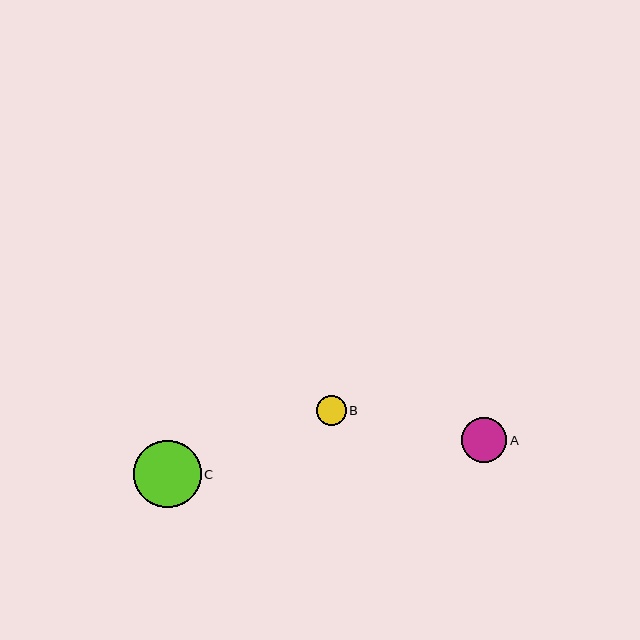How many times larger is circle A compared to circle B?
Circle A is approximately 1.5 times the size of circle B.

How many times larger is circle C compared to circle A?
Circle C is approximately 1.5 times the size of circle A.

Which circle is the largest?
Circle C is the largest with a size of approximately 67 pixels.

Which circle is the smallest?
Circle B is the smallest with a size of approximately 30 pixels.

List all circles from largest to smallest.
From largest to smallest: C, A, B.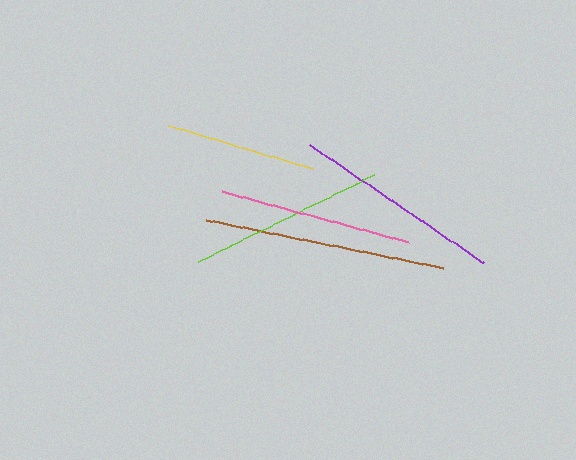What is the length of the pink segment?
The pink segment is approximately 195 pixels long.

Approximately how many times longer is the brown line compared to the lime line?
The brown line is approximately 1.2 times the length of the lime line.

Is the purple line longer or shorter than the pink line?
The purple line is longer than the pink line.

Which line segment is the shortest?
The yellow line is the shortest at approximately 151 pixels.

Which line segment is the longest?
The brown line is the longest at approximately 243 pixels.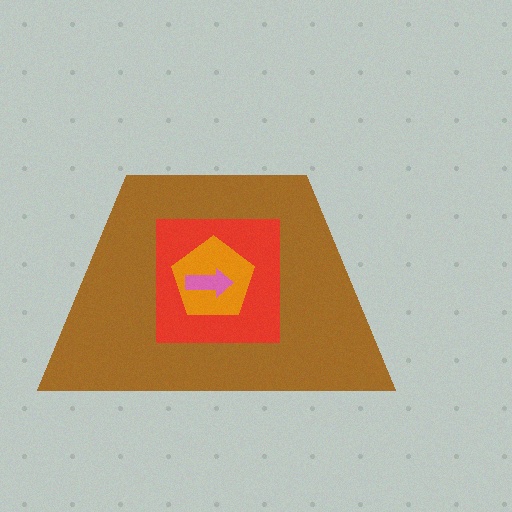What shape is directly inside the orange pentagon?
The pink arrow.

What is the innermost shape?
The pink arrow.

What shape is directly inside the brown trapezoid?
The red square.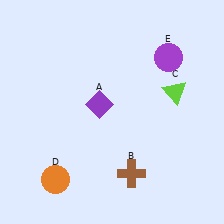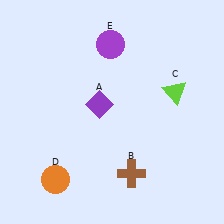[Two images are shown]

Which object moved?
The purple circle (E) moved left.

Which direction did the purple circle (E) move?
The purple circle (E) moved left.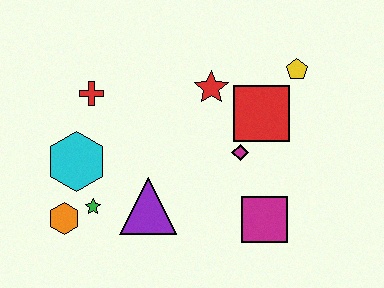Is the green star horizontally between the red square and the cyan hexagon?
Yes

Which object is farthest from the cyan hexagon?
The yellow pentagon is farthest from the cyan hexagon.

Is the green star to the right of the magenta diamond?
No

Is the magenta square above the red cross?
No